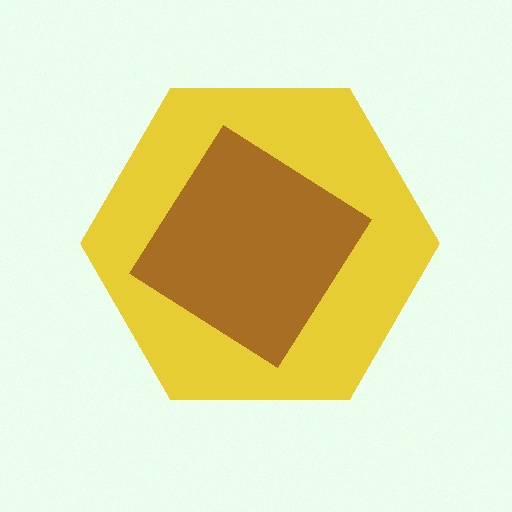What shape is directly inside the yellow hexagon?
The brown diamond.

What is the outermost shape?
The yellow hexagon.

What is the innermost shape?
The brown diamond.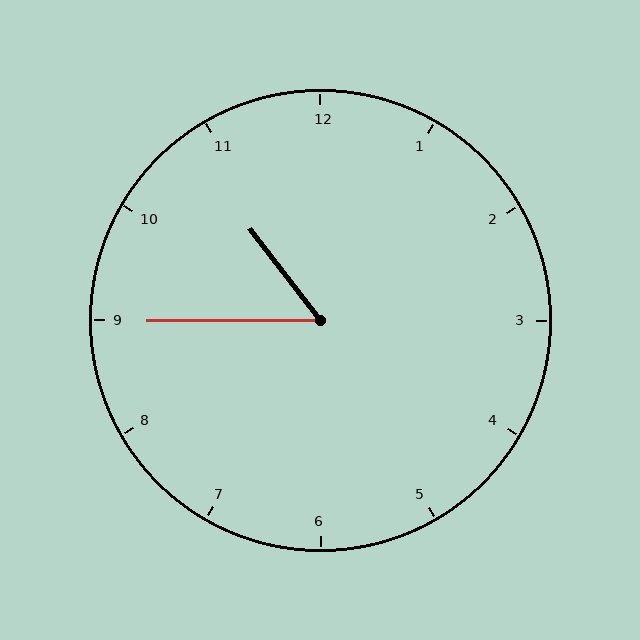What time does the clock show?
10:45.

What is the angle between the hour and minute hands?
Approximately 52 degrees.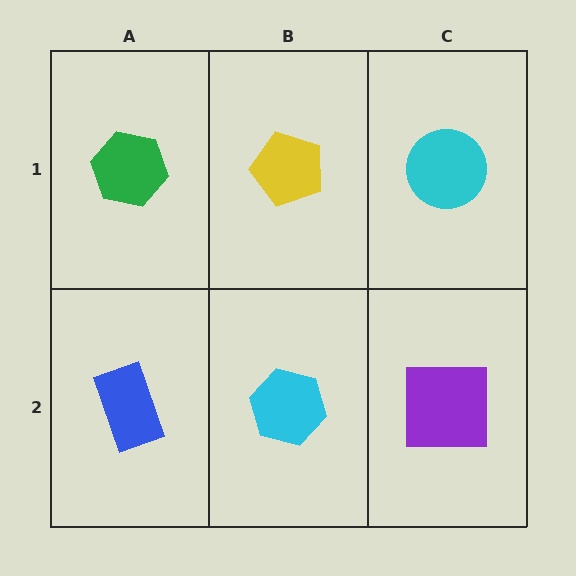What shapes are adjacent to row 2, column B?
A yellow pentagon (row 1, column B), a blue rectangle (row 2, column A), a purple square (row 2, column C).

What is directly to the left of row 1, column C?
A yellow pentagon.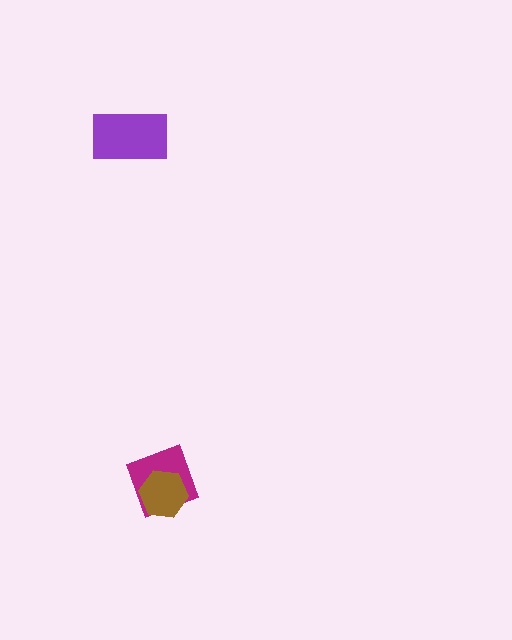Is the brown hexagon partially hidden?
No, no other shape covers it.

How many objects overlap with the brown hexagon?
1 object overlaps with the brown hexagon.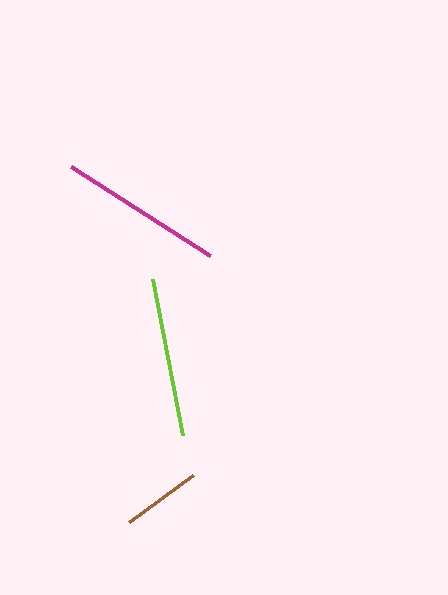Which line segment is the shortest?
The brown line is the shortest at approximately 80 pixels.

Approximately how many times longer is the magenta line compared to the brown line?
The magenta line is approximately 2.1 times the length of the brown line.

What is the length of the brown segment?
The brown segment is approximately 80 pixels long.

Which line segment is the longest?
The magenta line is the longest at approximately 165 pixels.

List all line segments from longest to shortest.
From longest to shortest: magenta, lime, brown.